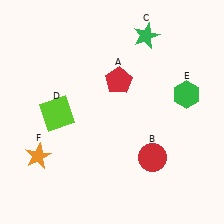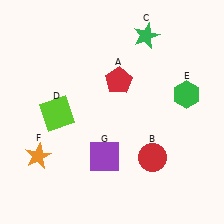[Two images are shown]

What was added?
A purple square (G) was added in Image 2.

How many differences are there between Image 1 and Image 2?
There is 1 difference between the two images.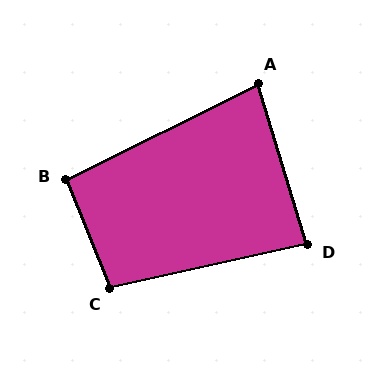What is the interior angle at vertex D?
Approximately 85 degrees (approximately right).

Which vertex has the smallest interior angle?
A, at approximately 81 degrees.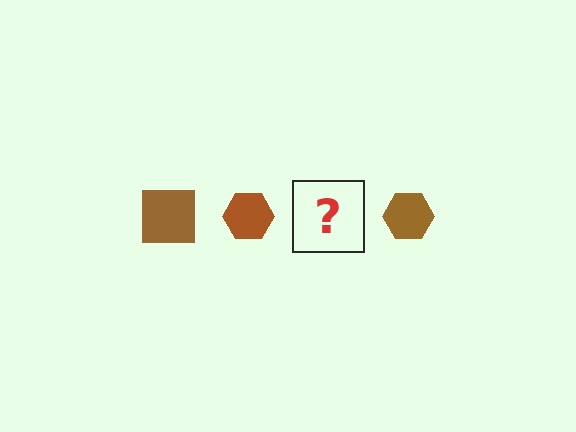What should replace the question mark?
The question mark should be replaced with a brown square.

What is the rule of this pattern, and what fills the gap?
The rule is that the pattern cycles through square, hexagon shapes in brown. The gap should be filled with a brown square.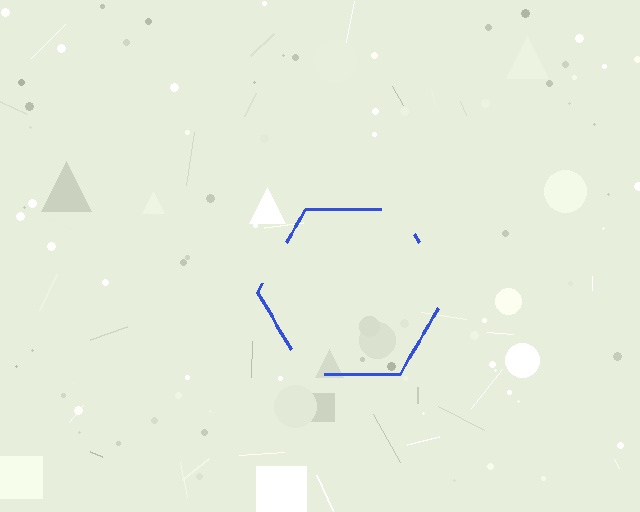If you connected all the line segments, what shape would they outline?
They would outline a hexagon.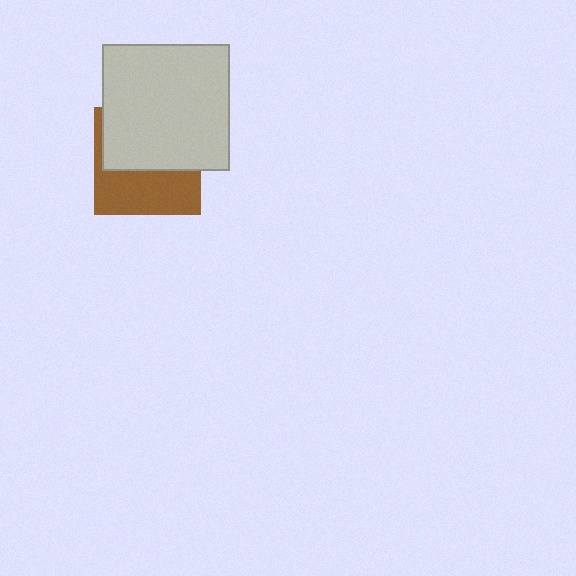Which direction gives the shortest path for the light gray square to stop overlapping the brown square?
Moving up gives the shortest separation.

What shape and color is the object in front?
The object in front is a light gray square.